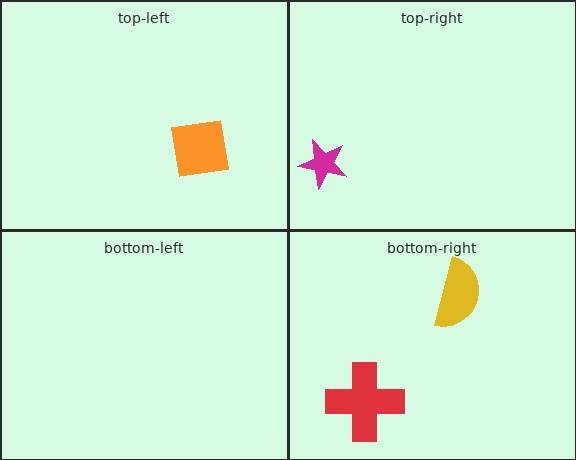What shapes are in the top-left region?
The orange square.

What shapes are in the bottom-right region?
The red cross, the yellow semicircle.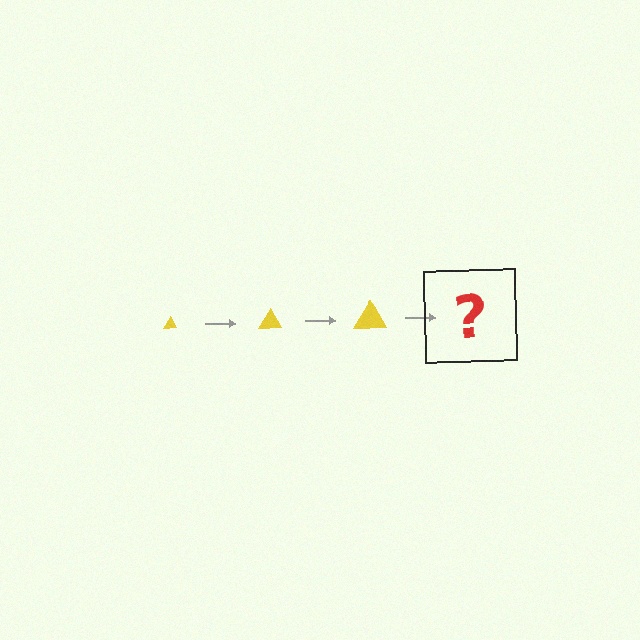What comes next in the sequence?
The next element should be a yellow triangle, larger than the previous one.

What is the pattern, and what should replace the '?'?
The pattern is that the triangle gets progressively larger each step. The '?' should be a yellow triangle, larger than the previous one.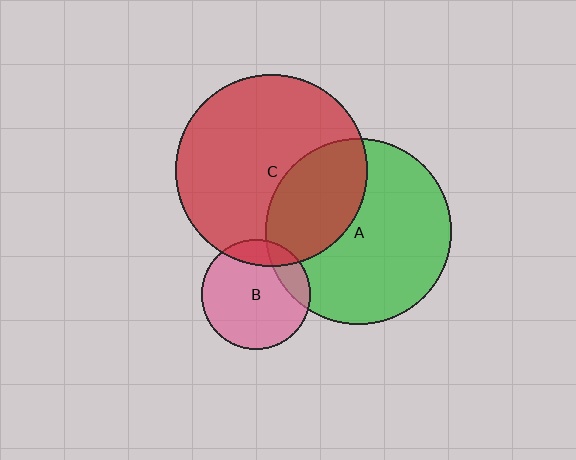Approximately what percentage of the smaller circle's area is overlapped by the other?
Approximately 35%.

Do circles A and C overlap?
Yes.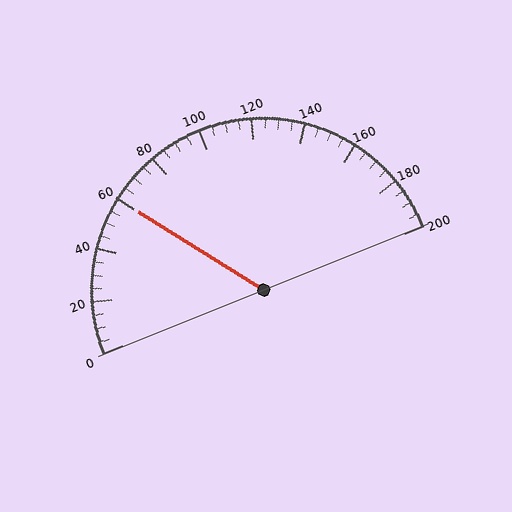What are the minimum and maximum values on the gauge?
The gauge ranges from 0 to 200.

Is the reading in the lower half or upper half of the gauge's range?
The reading is in the lower half of the range (0 to 200).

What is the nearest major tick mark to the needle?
The nearest major tick mark is 60.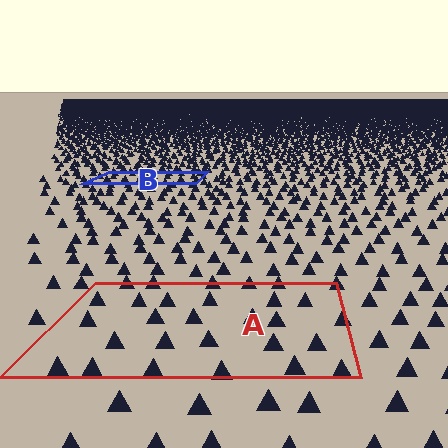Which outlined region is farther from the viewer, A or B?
Region B is farther from the viewer — the texture elements inside it appear smaller and more densely packed.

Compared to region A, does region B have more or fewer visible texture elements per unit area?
Region B has more texture elements per unit area — they are packed more densely because it is farther away.